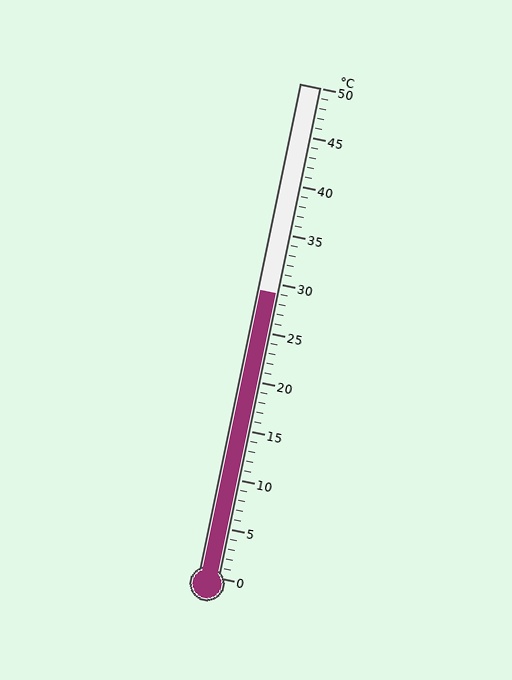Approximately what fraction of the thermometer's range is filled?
The thermometer is filled to approximately 60% of its range.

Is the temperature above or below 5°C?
The temperature is above 5°C.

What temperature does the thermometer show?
The thermometer shows approximately 29°C.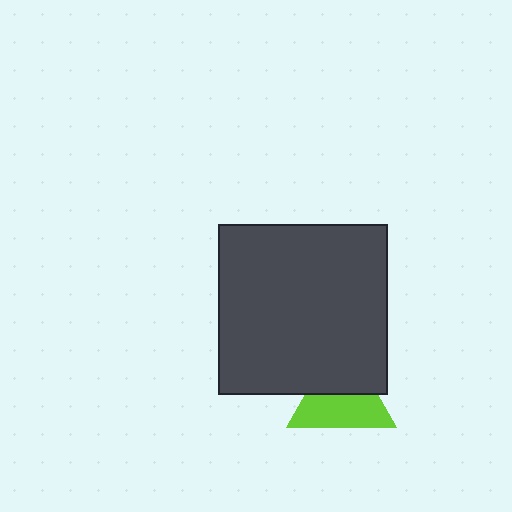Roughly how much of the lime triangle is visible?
About half of it is visible (roughly 55%).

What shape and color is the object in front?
The object in front is a dark gray square.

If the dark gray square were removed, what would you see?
You would see the complete lime triangle.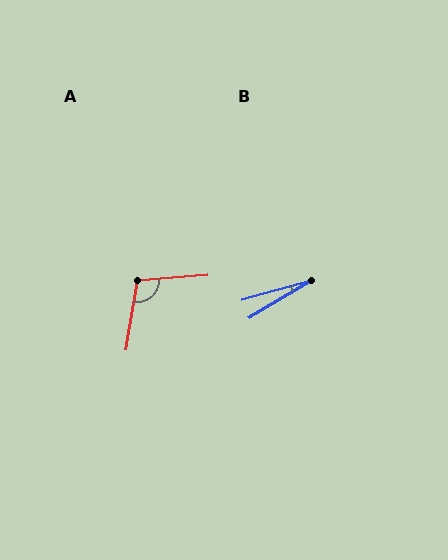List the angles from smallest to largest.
B (15°), A (103°).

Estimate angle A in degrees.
Approximately 103 degrees.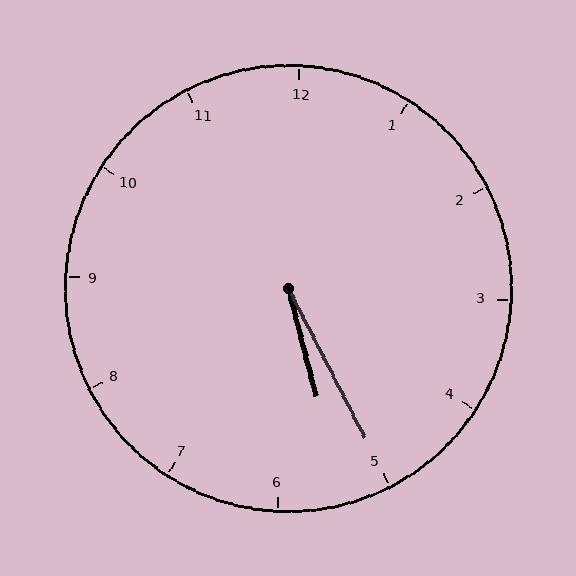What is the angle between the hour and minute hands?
Approximately 12 degrees.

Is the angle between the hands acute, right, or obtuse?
It is acute.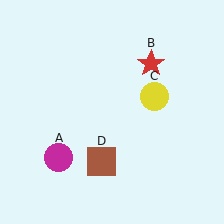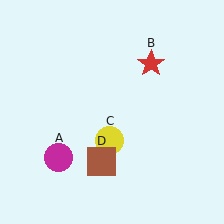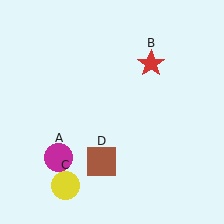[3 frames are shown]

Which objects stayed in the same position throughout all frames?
Magenta circle (object A) and red star (object B) and brown square (object D) remained stationary.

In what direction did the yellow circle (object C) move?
The yellow circle (object C) moved down and to the left.